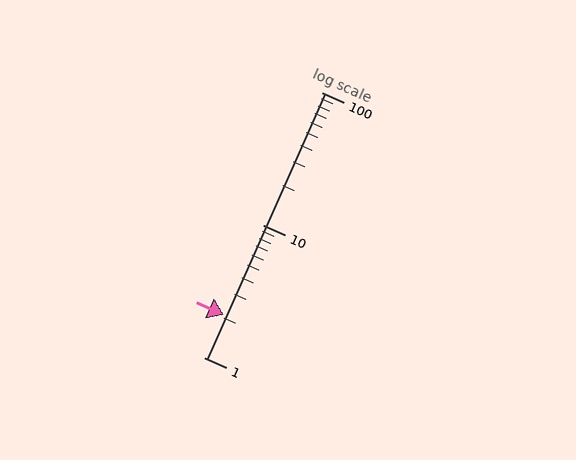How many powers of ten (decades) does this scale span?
The scale spans 2 decades, from 1 to 100.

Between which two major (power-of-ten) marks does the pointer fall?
The pointer is between 1 and 10.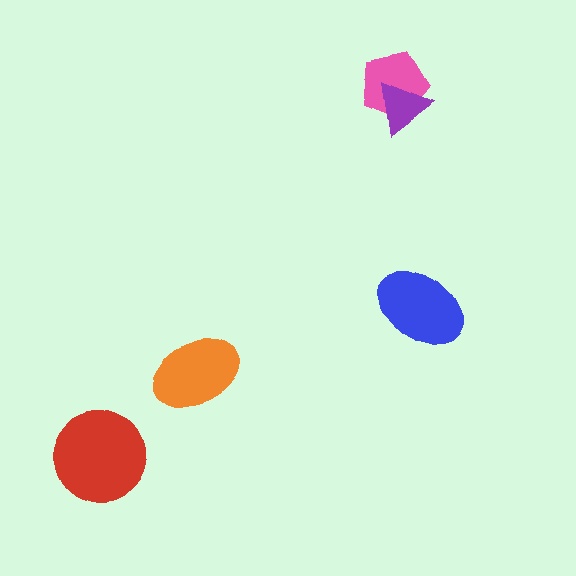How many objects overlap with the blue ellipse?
0 objects overlap with the blue ellipse.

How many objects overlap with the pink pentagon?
1 object overlaps with the pink pentagon.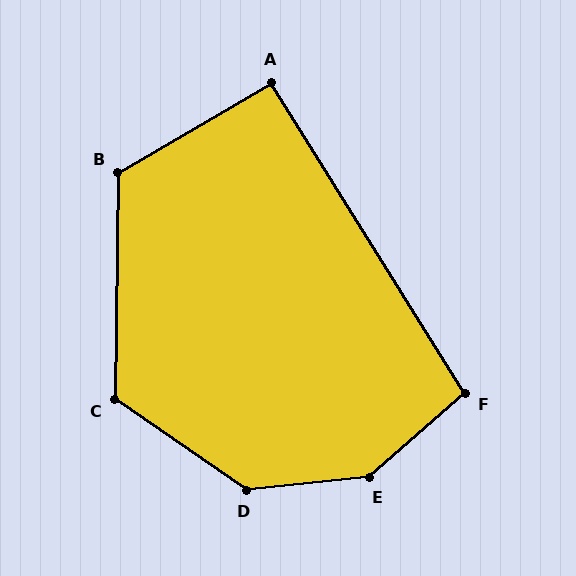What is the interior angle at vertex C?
Approximately 124 degrees (obtuse).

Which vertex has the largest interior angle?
E, at approximately 145 degrees.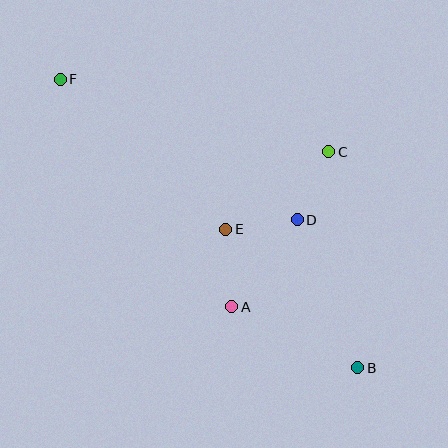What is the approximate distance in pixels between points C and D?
The distance between C and D is approximately 75 pixels.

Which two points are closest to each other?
Points D and E are closest to each other.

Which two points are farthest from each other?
Points B and F are farthest from each other.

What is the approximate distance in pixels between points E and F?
The distance between E and F is approximately 223 pixels.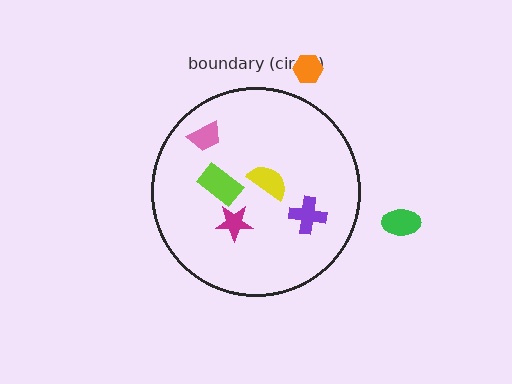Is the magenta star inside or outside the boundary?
Inside.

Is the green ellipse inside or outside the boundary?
Outside.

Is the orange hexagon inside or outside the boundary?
Outside.